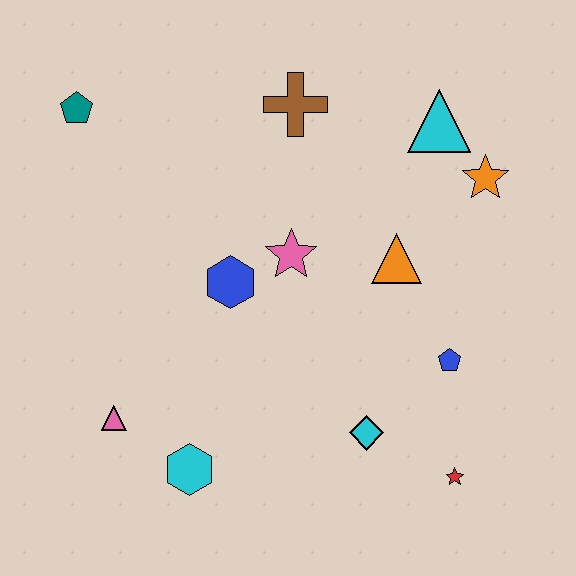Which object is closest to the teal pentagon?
The brown cross is closest to the teal pentagon.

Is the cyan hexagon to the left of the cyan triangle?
Yes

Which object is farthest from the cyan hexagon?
The cyan triangle is farthest from the cyan hexagon.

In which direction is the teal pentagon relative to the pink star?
The teal pentagon is to the left of the pink star.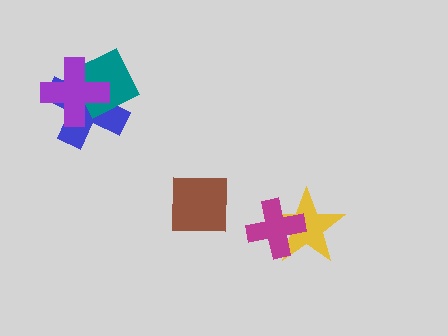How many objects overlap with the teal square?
2 objects overlap with the teal square.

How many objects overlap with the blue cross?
2 objects overlap with the blue cross.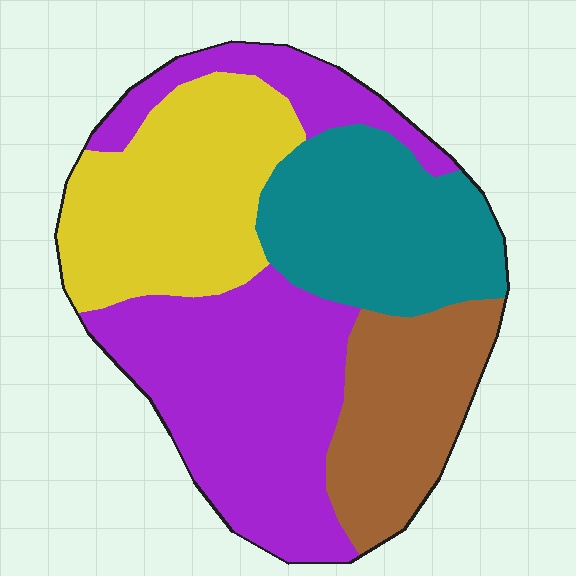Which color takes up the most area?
Purple, at roughly 40%.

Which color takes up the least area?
Brown, at roughly 15%.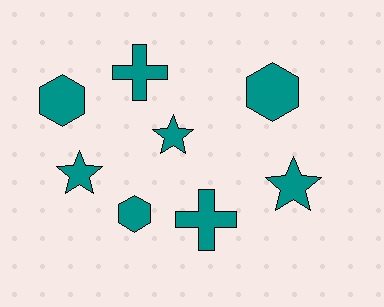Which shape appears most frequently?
Star, with 3 objects.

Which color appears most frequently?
Teal, with 8 objects.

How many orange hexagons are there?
There are no orange hexagons.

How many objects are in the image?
There are 8 objects.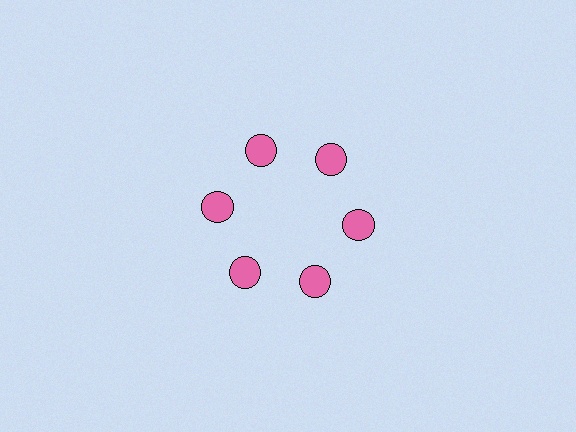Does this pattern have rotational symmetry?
Yes, this pattern has 6-fold rotational symmetry. It looks the same after rotating 60 degrees around the center.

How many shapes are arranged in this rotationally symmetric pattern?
There are 6 shapes, arranged in 6 groups of 1.